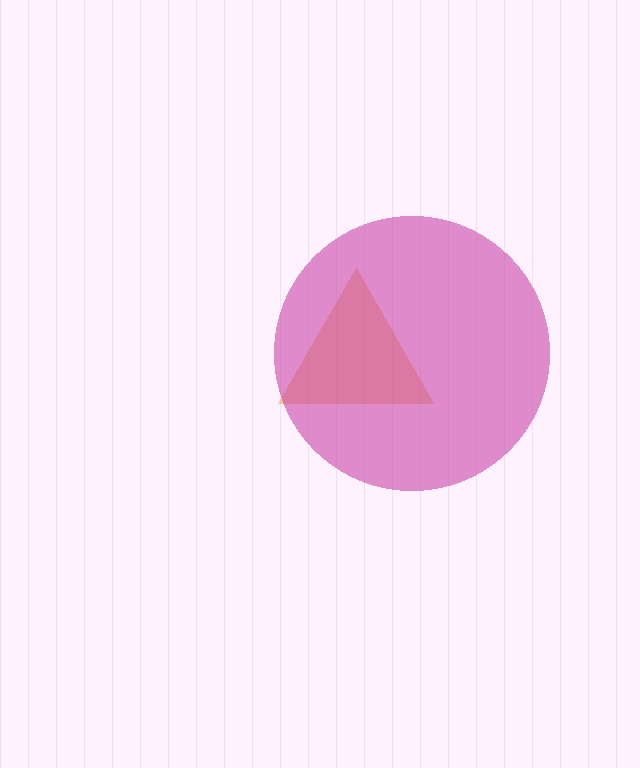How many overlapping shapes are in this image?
There are 2 overlapping shapes in the image.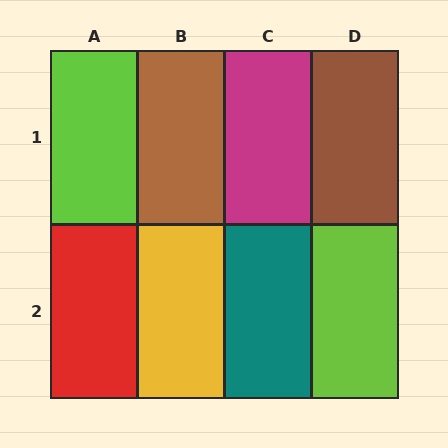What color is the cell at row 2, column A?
Red.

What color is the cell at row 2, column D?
Lime.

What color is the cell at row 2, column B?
Yellow.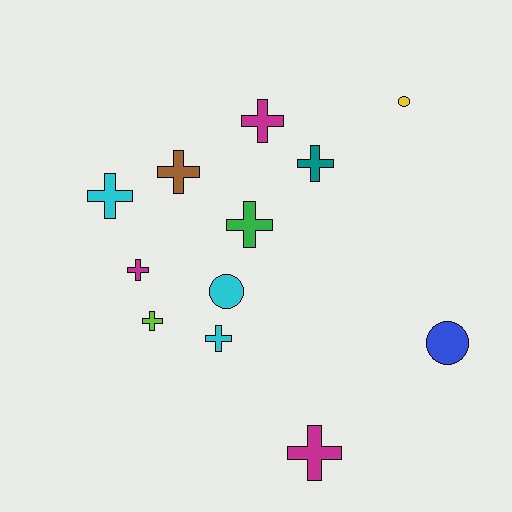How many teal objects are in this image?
There is 1 teal object.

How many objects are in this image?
There are 12 objects.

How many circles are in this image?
There are 3 circles.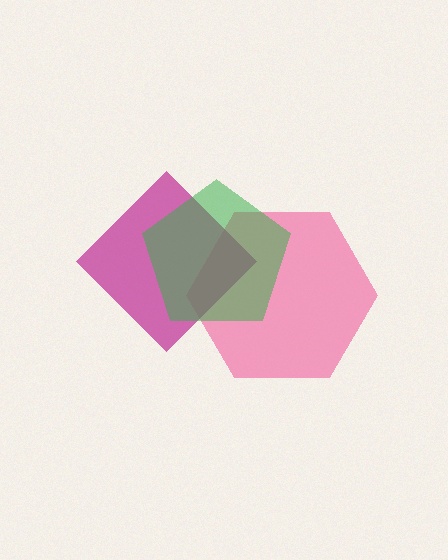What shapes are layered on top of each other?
The layered shapes are: a pink hexagon, a magenta diamond, a green pentagon.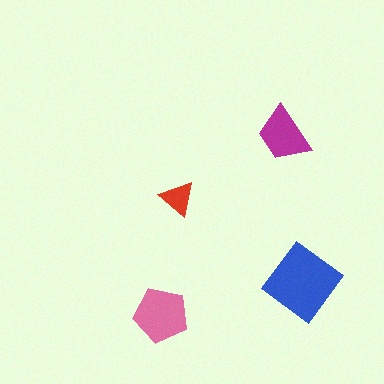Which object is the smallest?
The red triangle.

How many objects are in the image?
There are 4 objects in the image.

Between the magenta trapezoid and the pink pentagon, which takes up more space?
The pink pentagon.